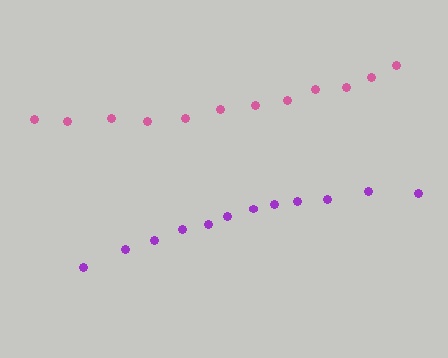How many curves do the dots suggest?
There are 2 distinct paths.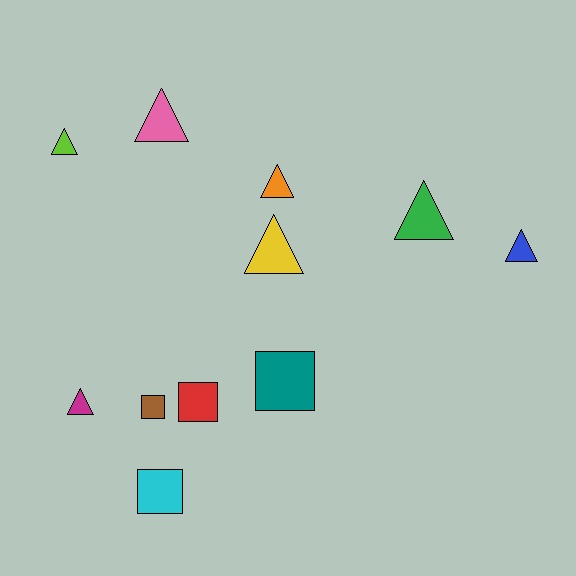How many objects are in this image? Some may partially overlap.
There are 11 objects.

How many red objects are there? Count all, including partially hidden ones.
There is 1 red object.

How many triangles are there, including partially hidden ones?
There are 7 triangles.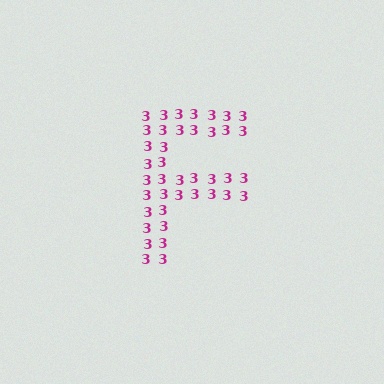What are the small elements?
The small elements are digit 3's.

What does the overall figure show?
The overall figure shows the letter F.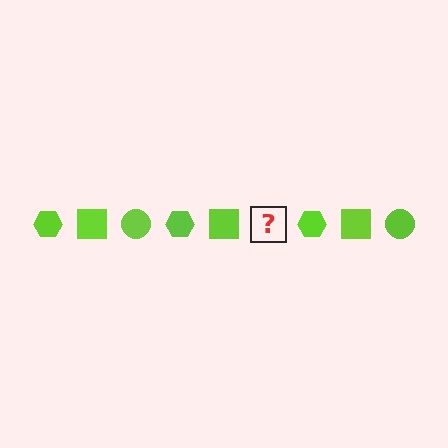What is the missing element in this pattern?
The missing element is a lime circle.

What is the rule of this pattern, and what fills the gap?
The rule is that the pattern cycles through hexagon, square, circle shapes in lime. The gap should be filled with a lime circle.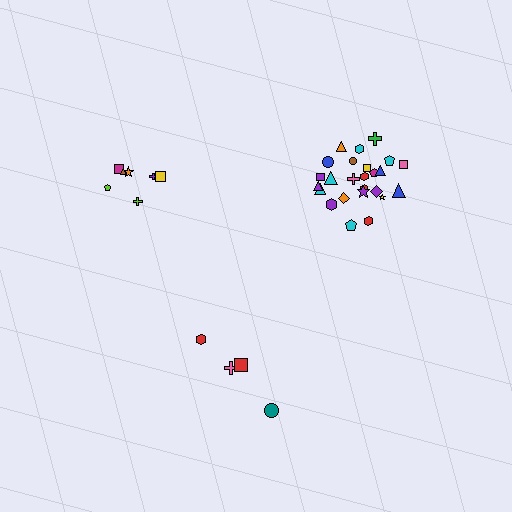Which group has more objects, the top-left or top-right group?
The top-right group.